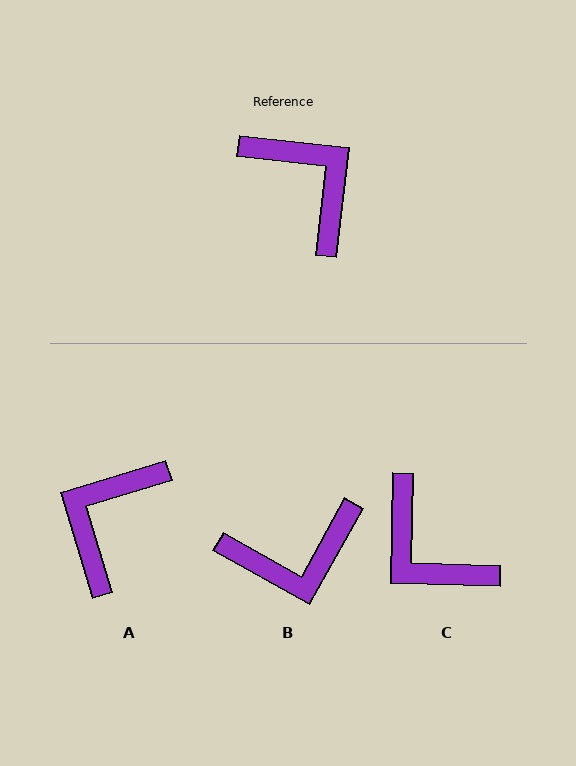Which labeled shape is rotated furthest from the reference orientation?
C, about 175 degrees away.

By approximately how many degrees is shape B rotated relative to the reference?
Approximately 113 degrees clockwise.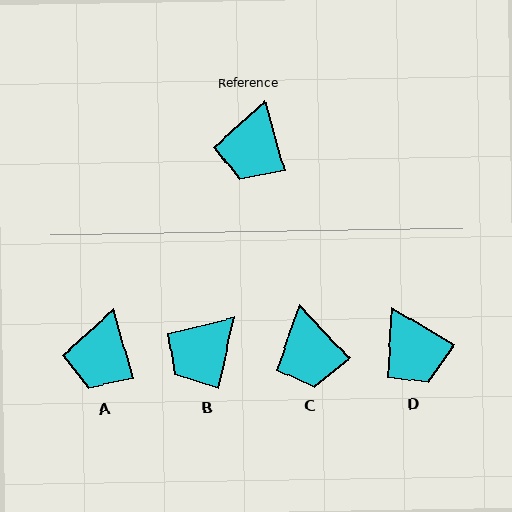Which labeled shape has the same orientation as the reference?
A.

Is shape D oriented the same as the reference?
No, it is off by about 44 degrees.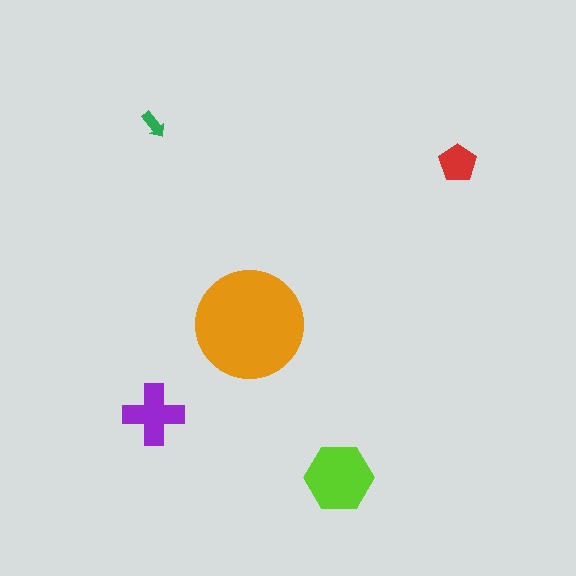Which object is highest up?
The green arrow is topmost.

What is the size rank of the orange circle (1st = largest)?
1st.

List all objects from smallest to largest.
The green arrow, the red pentagon, the purple cross, the lime hexagon, the orange circle.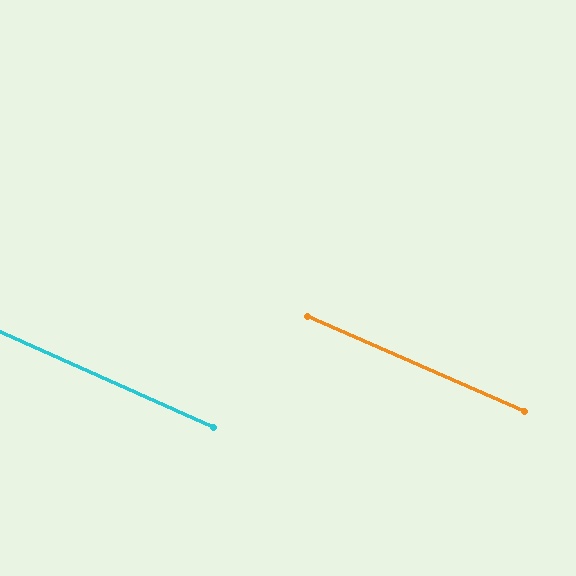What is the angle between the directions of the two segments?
Approximately 0 degrees.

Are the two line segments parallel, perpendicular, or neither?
Parallel — their directions differ by only 0.5°.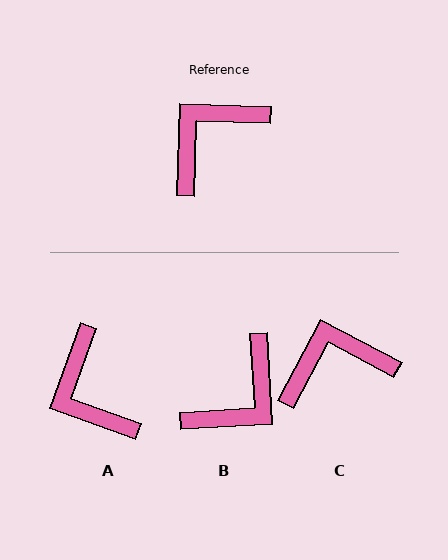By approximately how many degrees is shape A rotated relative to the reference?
Approximately 72 degrees counter-clockwise.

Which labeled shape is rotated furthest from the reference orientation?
B, about 175 degrees away.